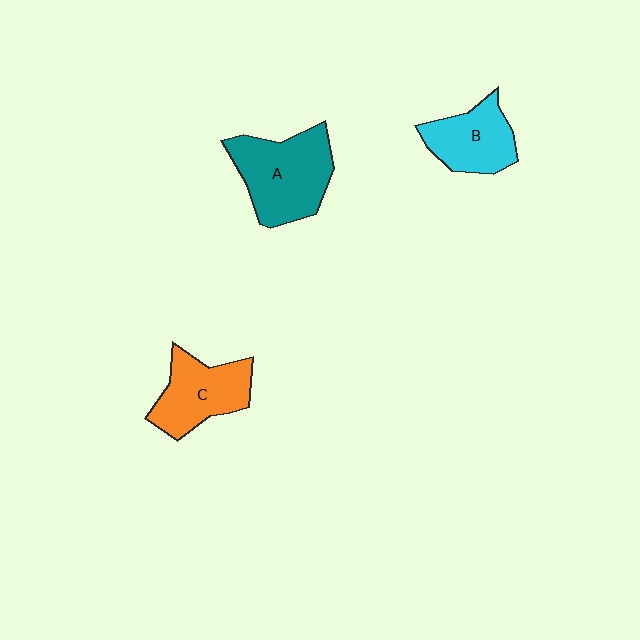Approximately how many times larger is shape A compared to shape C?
Approximately 1.3 times.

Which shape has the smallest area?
Shape B (cyan).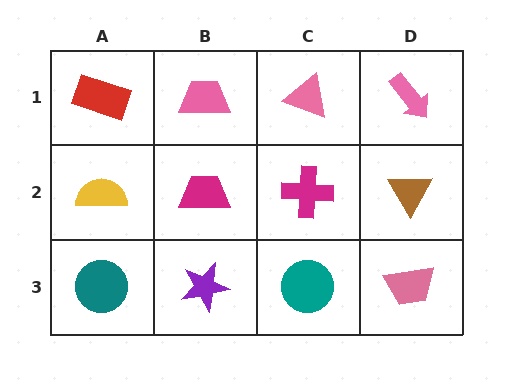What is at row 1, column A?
A red rectangle.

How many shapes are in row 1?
4 shapes.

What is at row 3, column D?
A pink trapezoid.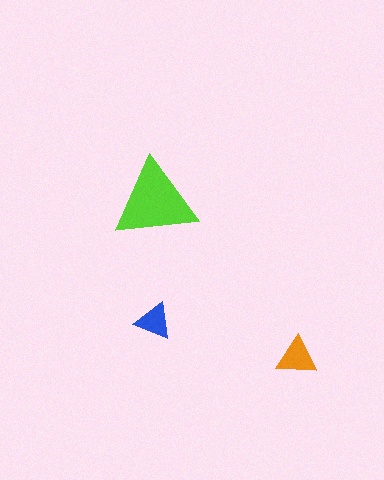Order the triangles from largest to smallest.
the lime one, the orange one, the blue one.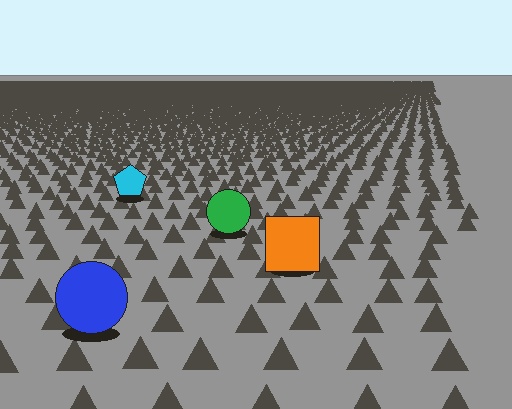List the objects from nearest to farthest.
From nearest to farthest: the blue circle, the orange square, the green circle, the cyan pentagon.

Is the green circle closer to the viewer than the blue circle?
No. The blue circle is closer — you can tell from the texture gradient: the ground texture is coarser near it.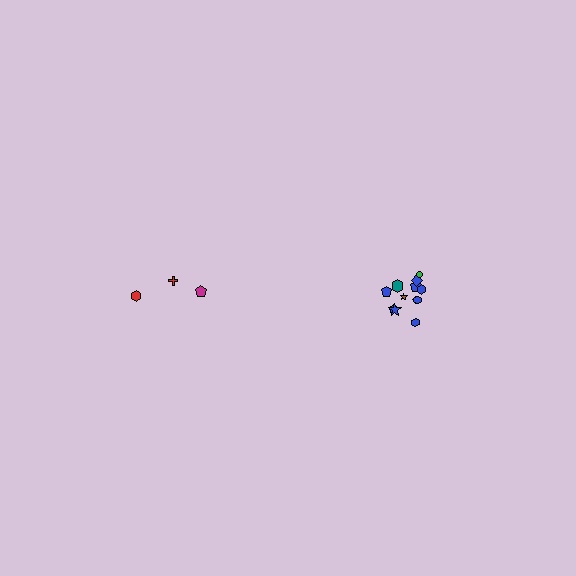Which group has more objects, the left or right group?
The right group.